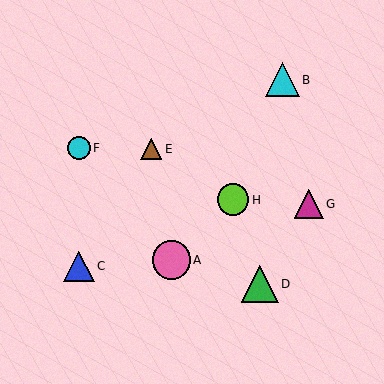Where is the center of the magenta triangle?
The center of the magenta triangle is at (309, 203).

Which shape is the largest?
The pink circle (labeled A) is the largest.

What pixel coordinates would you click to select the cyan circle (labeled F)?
Click at (79, 148) to select the cyan circle F.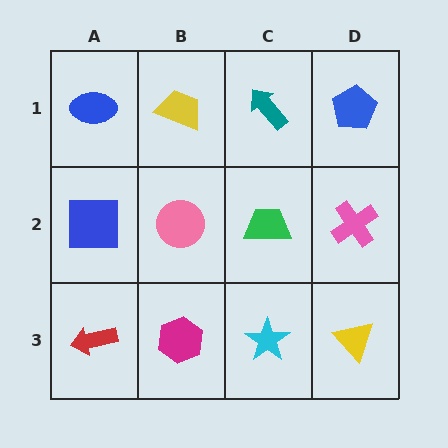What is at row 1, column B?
A yellow trapezoid.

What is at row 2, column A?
A blue square.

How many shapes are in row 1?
4 shapes.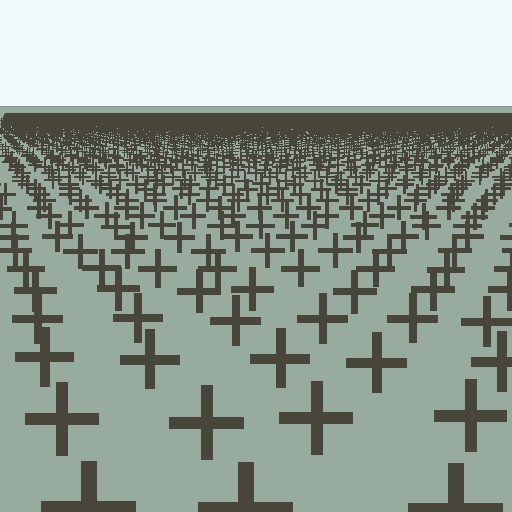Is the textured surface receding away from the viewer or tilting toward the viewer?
The surface is receding away from the viewer. Texture elements get smaller and denser toward the top.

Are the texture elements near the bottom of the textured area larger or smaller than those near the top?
Larger. Near the bottom, elements are closer to the viewer and appear at a bigger on-screen size.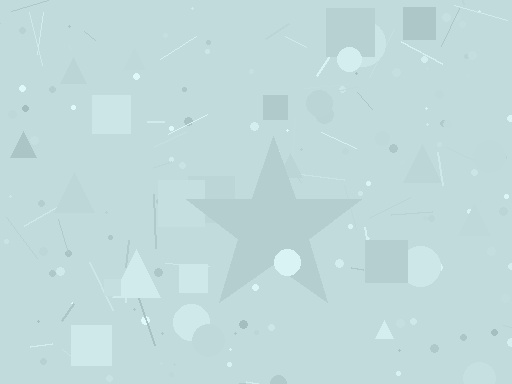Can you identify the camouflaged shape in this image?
The camouflaged shape is a star.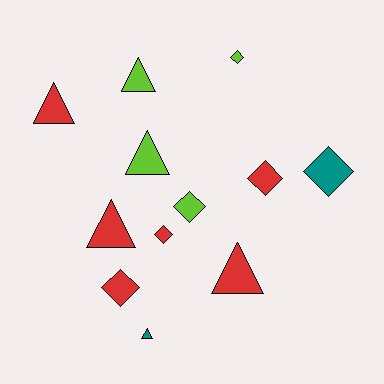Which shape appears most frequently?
Triangle, with 6 objects.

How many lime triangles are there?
There are 2 lime triangles.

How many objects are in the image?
There are 12 objects.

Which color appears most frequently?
Red, with 6 objects.